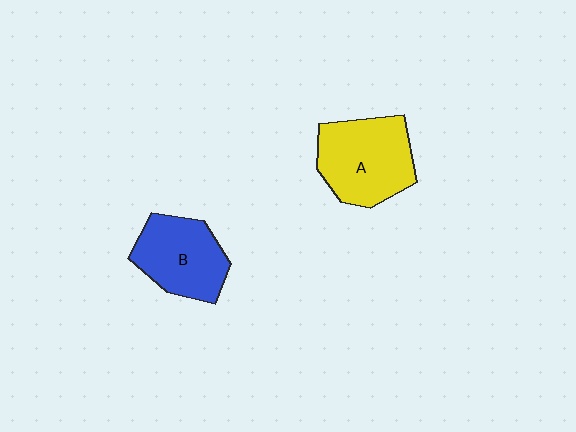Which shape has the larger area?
Shape A (yellow).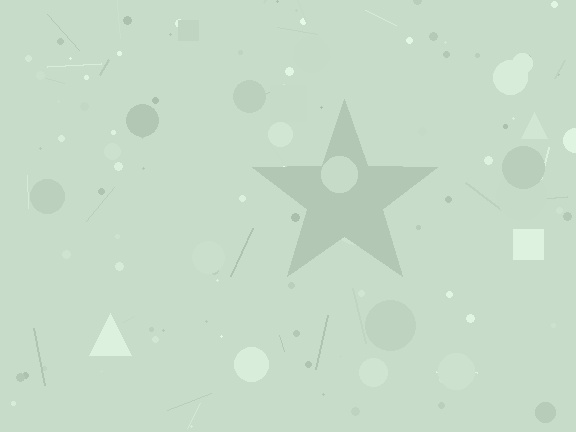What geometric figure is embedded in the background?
A star is embedded in the background.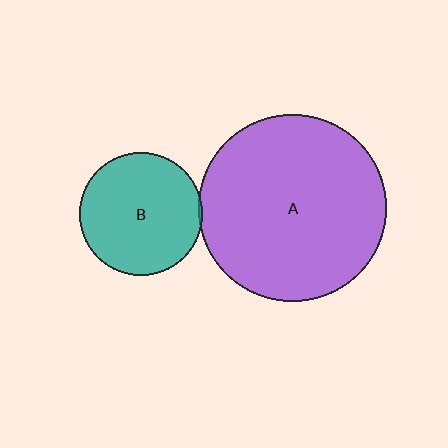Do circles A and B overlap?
Yes.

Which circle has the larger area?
Circle A (purple).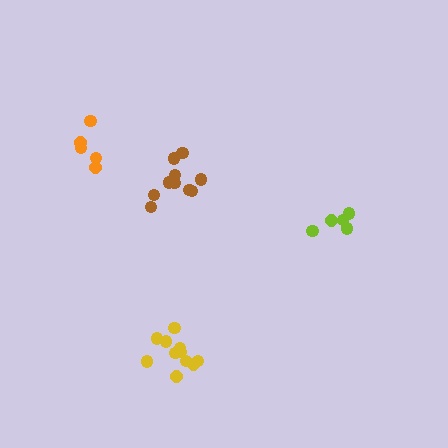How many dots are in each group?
Group 1: 11 dots, Group 2: 10 dots, Group 3: 5 dots, Group 4: 5 dots (31 total).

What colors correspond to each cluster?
The clusters are colored: yellow, brown, orange, lime.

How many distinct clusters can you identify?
There are 4 distinct clusters.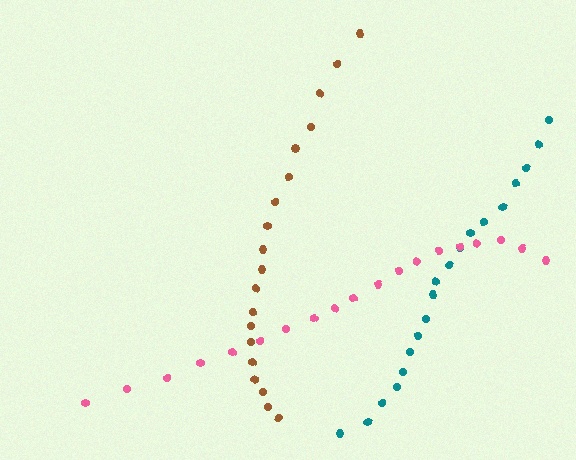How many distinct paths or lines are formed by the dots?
There are 3 distinct paths.